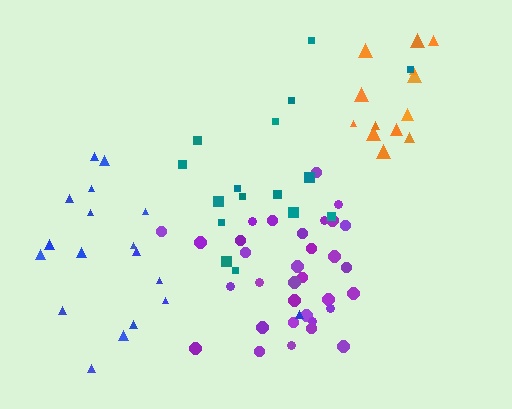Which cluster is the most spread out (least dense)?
Teal.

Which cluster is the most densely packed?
Purple.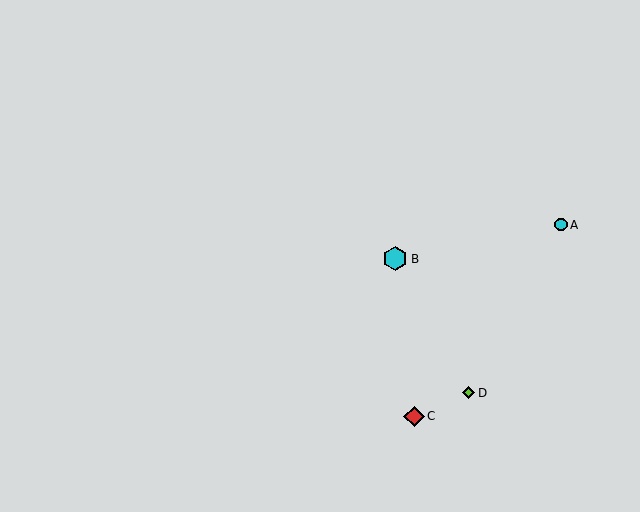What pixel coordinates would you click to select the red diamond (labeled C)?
Click at (414, 416) to select the red diamond C.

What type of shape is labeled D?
Shape D is a lime diamond.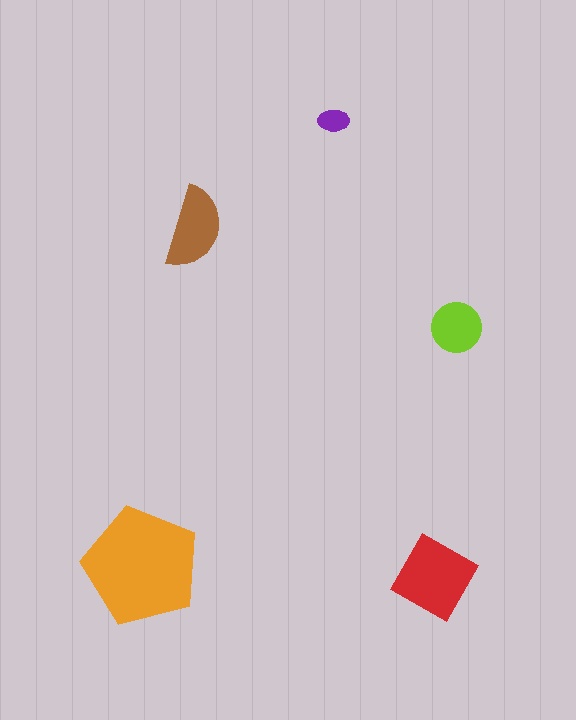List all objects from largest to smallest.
The orange pentagon, the red diamond, the brown semicircle, the lime circle, the purple ellipse.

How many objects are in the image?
There are 5 objects in the image.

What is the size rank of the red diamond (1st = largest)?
2nd.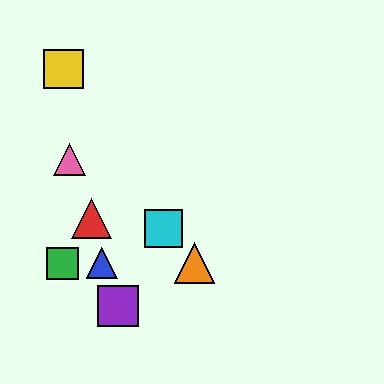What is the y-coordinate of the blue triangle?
The blue triangle is at y≈263.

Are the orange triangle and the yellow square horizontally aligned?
No, the orange triangle is at y≈263 and the yellow square is at y≈69.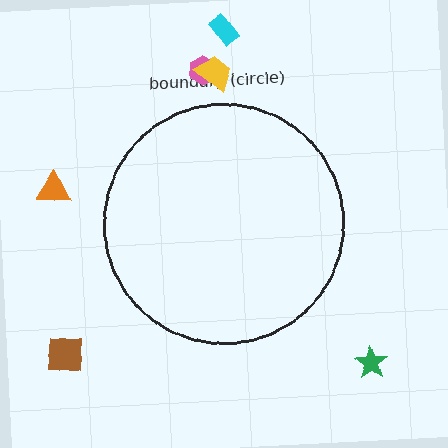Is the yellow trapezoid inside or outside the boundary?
Outside.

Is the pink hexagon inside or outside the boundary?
Outside.